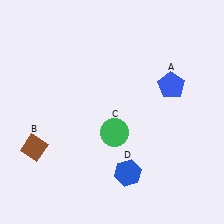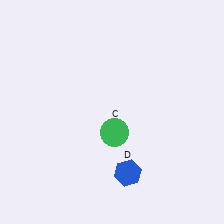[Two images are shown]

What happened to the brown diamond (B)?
The brown diamond (B) was removed in Image 2. It was in the bottom-left area of Image 1.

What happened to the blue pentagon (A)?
The blue pentagon (A) was removed in Image 2. It was in the top-right area of Image 1.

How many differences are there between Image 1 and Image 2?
There are 2 differences between the two images.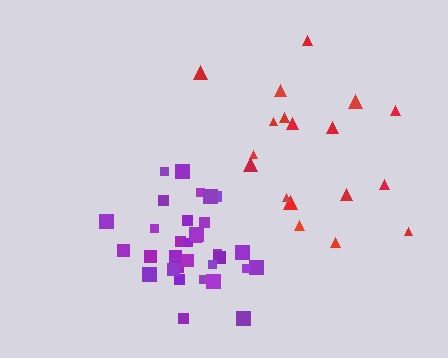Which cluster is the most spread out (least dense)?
Red.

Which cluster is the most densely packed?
Purple.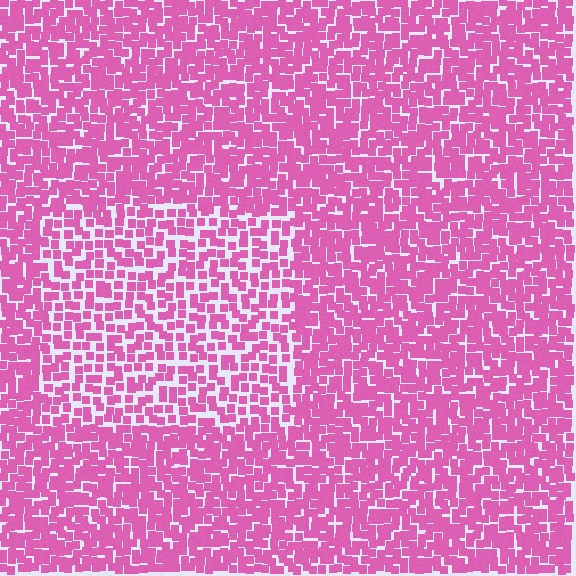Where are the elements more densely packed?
The elements are more densely packed outside the rectangle boundary.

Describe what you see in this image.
The image contains small pink elements arranged at two different densities. A rectangle-shaped region is visible where the elements are less densely packed than the surrounding area.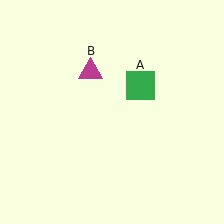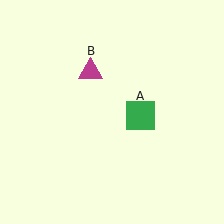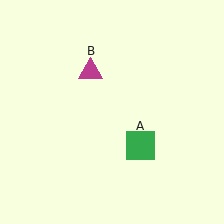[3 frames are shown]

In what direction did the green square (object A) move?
The green square (object A) moved down.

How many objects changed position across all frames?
1 object changed position: green square (object A).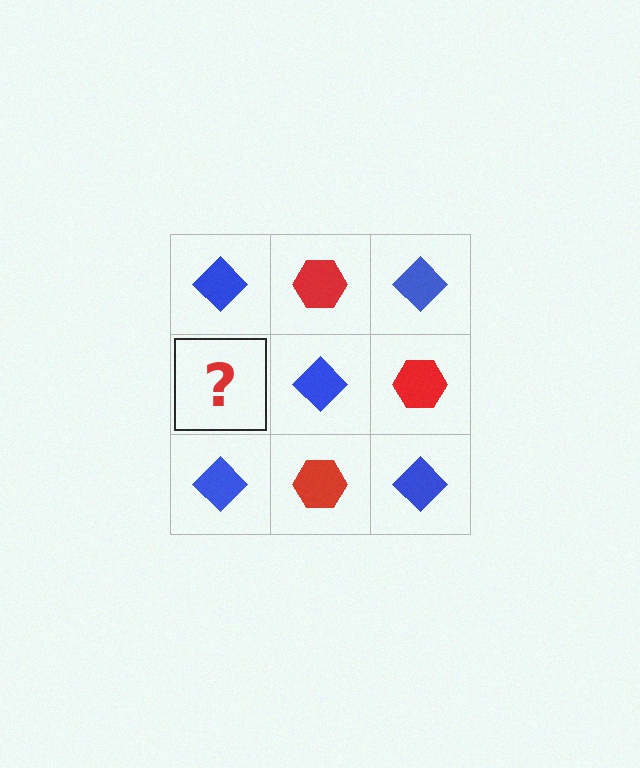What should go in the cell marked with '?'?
The missing cell should contain a red hexagon.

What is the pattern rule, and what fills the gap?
The rule is that it alternates blue diamond and red hexagon in a checkerboard pattern. The gap should be filled with a red hexagon.